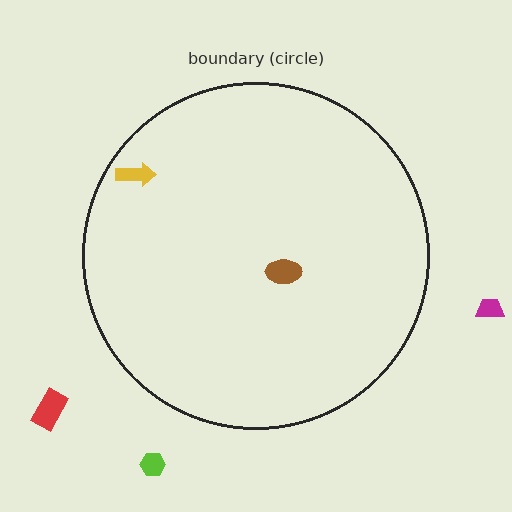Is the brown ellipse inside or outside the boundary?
Inside.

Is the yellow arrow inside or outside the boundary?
Inside.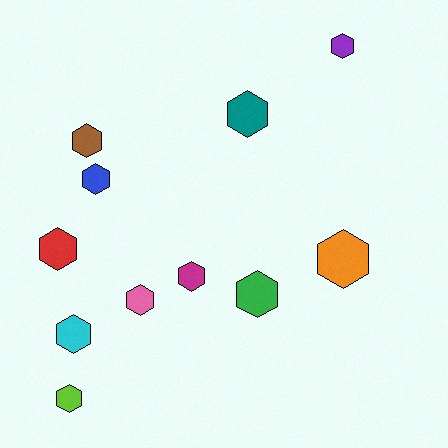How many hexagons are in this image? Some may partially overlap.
There are 11 hexagons.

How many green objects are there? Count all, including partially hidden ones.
There is 1 green object.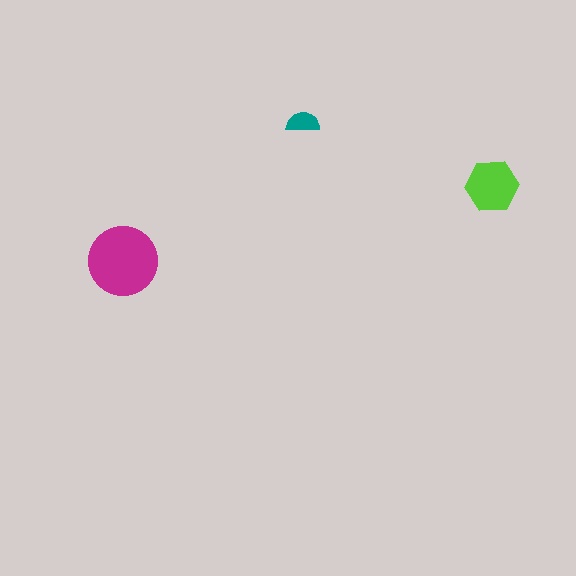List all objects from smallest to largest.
The teal semicircle, the lime hexagon, the magenta circle.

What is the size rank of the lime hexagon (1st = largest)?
2nd.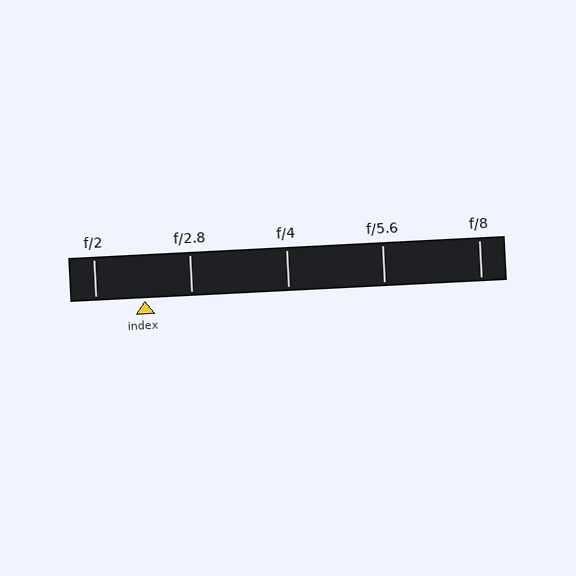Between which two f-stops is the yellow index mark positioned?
The index mark is between f/2 and f/2.8.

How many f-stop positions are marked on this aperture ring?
There are 5 f-stop positions marked.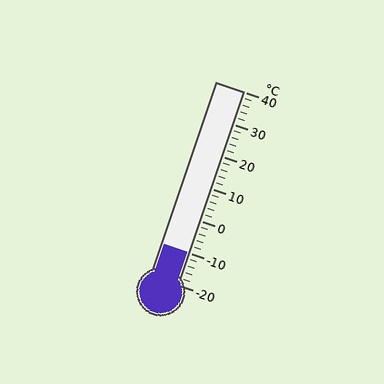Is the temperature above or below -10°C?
The temperature is at -10°C.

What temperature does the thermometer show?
The thermometer shows approximately -10°C.